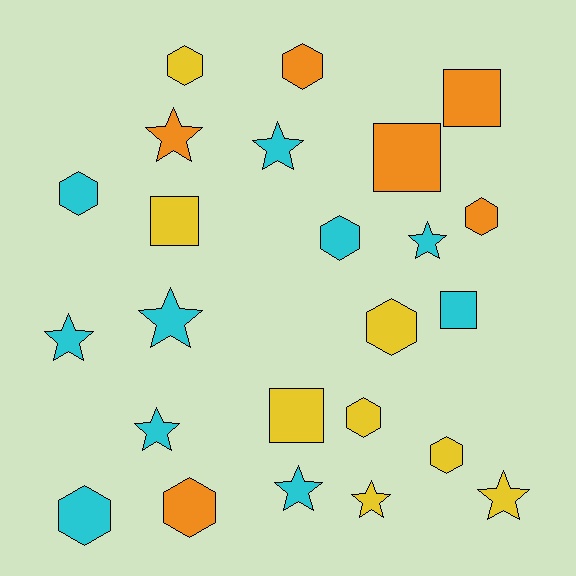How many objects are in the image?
There are 24 objects.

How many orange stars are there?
There is 1 orange star.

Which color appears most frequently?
Cyan, with 10 objects.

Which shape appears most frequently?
Hexagon, with 10 objects.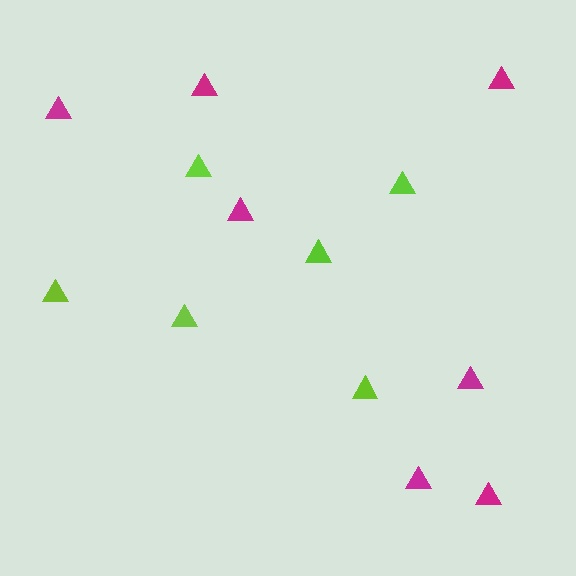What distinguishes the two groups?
There are 2 groups: one group of lime triangles (6) and one group of magenta triangles (7).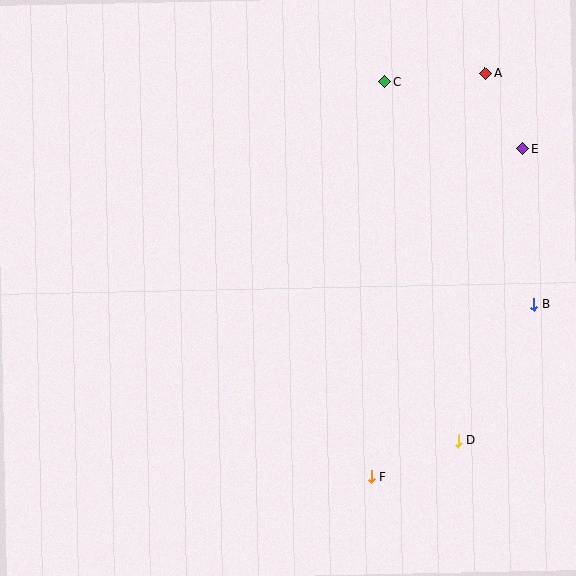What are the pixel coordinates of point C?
Point C is at (384, 82).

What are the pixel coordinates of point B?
Point B is at (534, 304).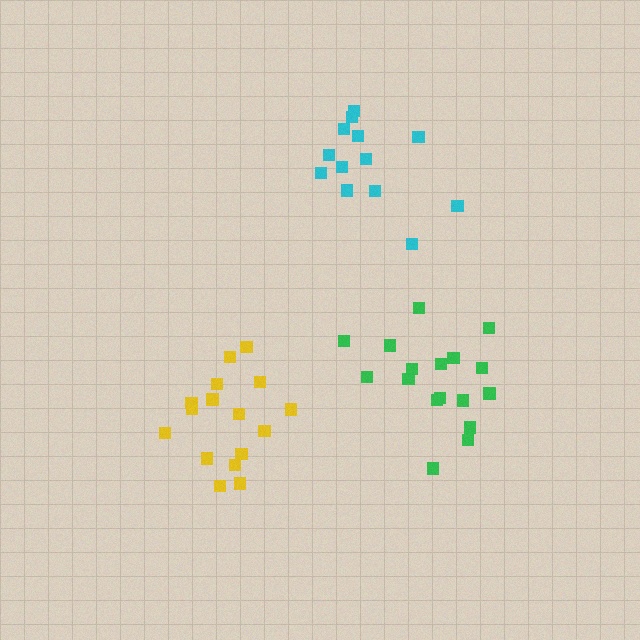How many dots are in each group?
Group 1: 16 dots, Group 2: 13 dots, Group 3: 17 dots (46 total).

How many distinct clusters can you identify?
There are 3 distinct clusters.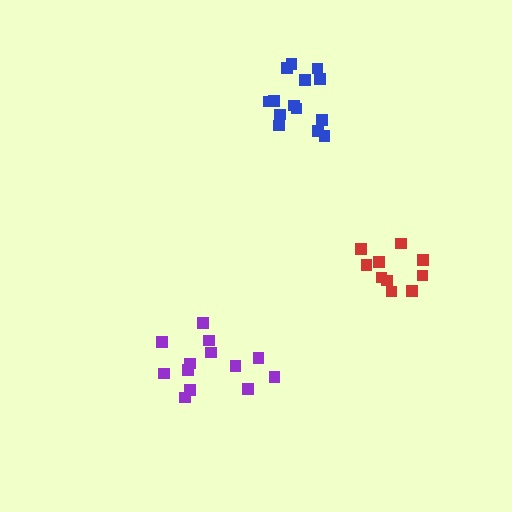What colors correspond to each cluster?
The clusters are colored: red, purple, blue.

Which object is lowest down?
The purple cluster is bottommost.